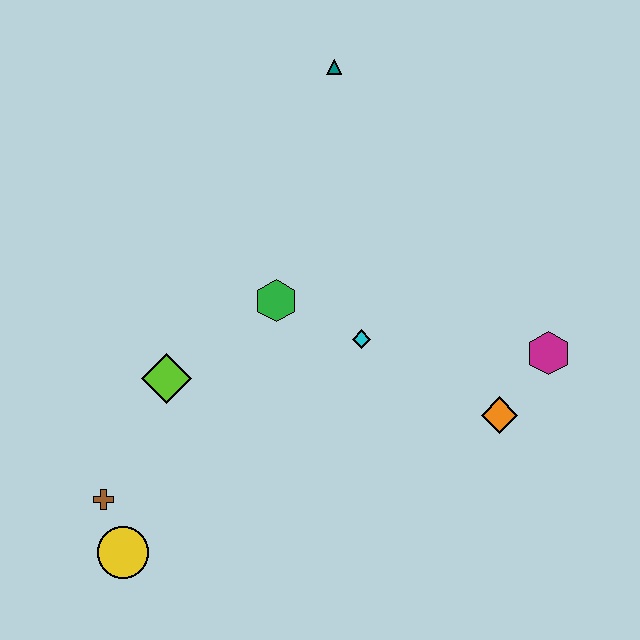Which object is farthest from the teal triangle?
The yellow circle is farthest from the teal triangle.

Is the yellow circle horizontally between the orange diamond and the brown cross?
Yes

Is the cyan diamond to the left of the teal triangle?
No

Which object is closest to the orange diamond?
The magenta hexagon is closest to the orange diamond.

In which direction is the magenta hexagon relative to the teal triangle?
The magenta hexagon is below the teal triangle.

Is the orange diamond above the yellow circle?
Yes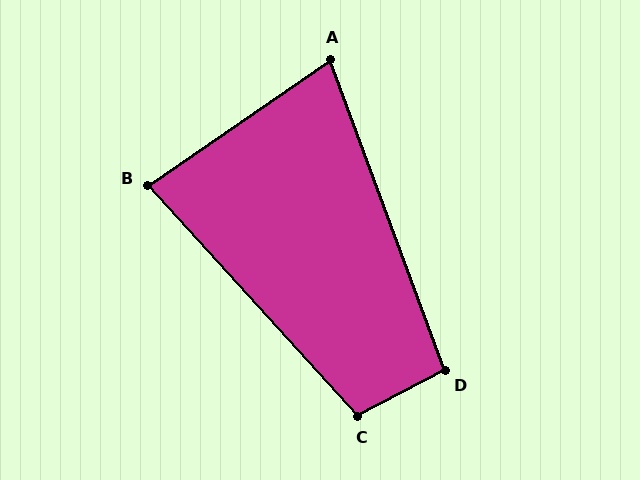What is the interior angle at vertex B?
Approximately 82 degrees (acute).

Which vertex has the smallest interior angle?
A, at approximately 76 degrees.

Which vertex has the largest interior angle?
C, at approximately 104 degrees.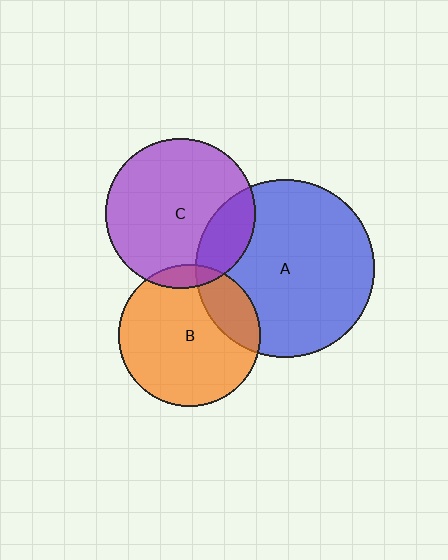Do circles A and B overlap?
Yes.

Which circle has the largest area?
Circle A (blue).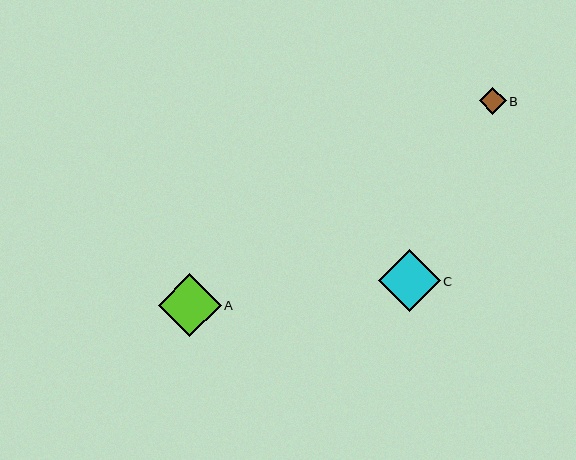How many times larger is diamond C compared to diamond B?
Diamond C is approximately 2.3 times the size of diamond B.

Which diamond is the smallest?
Diamond B is the smallest with a size of approximately 27 pixels.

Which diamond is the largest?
Diamond A is the largest with a size of approximately 63 pixels.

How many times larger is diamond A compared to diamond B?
Diamond A is approximately 2.4 times the size of diamond B.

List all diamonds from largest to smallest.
From largest to smallest: A, C, B.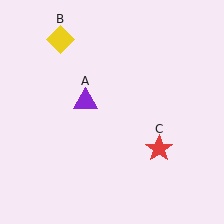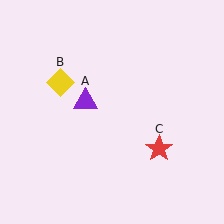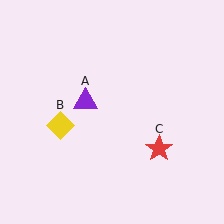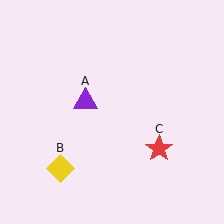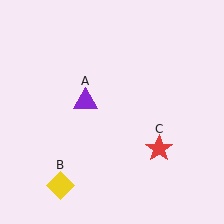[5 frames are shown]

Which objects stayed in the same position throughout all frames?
Purple triangle (object A) and red star (object C) remained stationary.